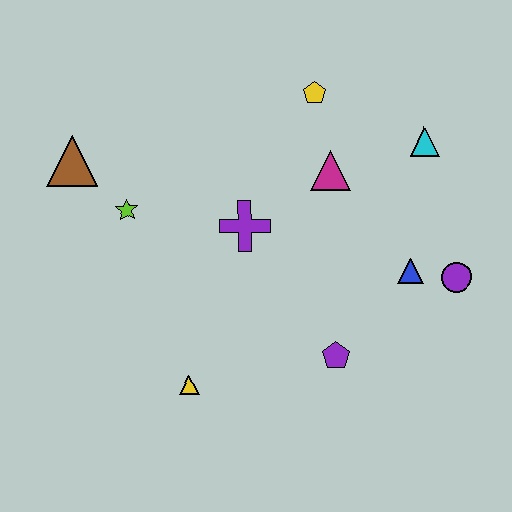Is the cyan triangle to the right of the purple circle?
No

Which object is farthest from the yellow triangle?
The cyan triangle is farthest from the yellow triangle.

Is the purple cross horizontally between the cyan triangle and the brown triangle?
Yes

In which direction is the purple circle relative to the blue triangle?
The purple circle is to the right of the blue triangle.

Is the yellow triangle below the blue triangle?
Yes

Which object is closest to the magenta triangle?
The yellow pentagon is closest to the magenta triangle.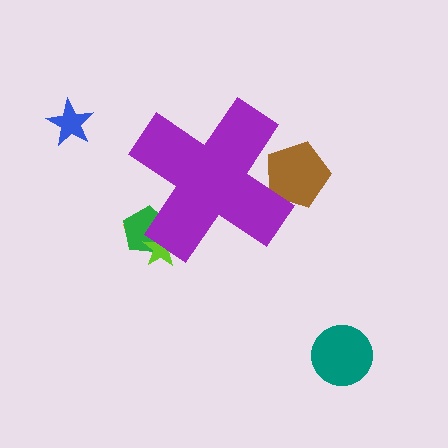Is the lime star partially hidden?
Yes, the lime star is partially hidden behind the purple cross.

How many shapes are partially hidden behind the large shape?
4 shapes are partially hidden.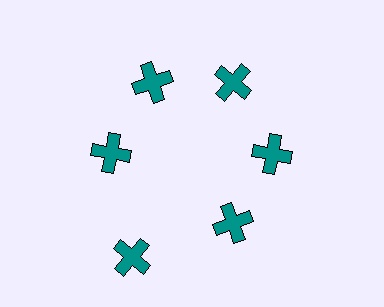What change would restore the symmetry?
The symmetry would be restored by moving it inward, back onto the ring so that all 6 crosses sit at equal angles and equal distance from the center.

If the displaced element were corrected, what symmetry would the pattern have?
It would have 6-fold rotational symmetry — the pattern would map onto itself every 60 degrees.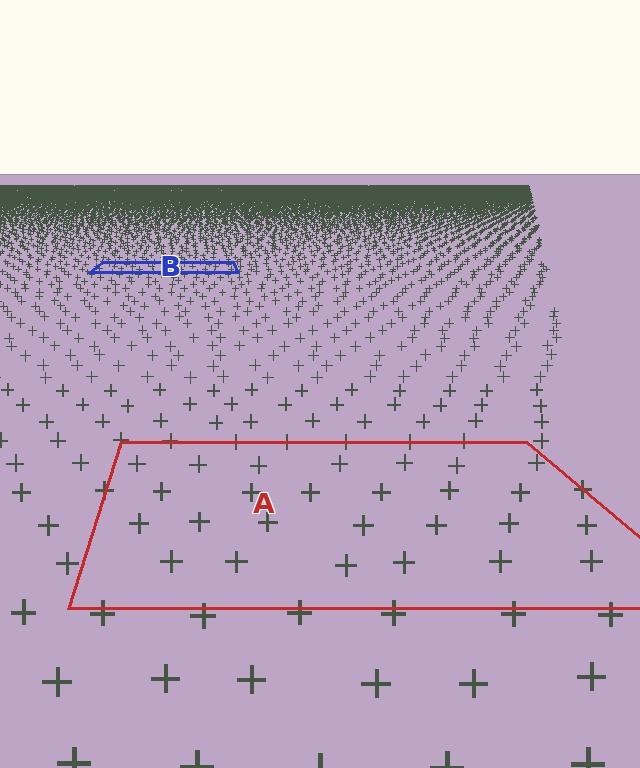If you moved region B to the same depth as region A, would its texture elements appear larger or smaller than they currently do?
They would appear larger. At a closer depth, the same texture elements are projected at a bigger on-screen size.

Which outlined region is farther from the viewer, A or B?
Region B is farther from the viewer — the texture elements inside it appear smaller and more densely packed.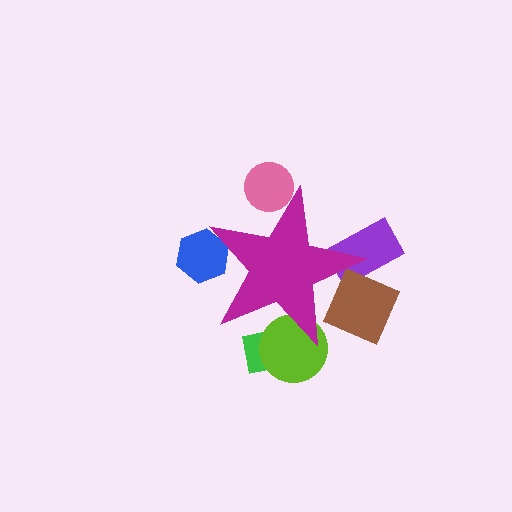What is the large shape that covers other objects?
A magenta star.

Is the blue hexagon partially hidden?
Yes, the blue hexagon is partially hidden behind the magenta star.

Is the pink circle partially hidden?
Yes, the pink circle is partially hidden behind the magenta star.